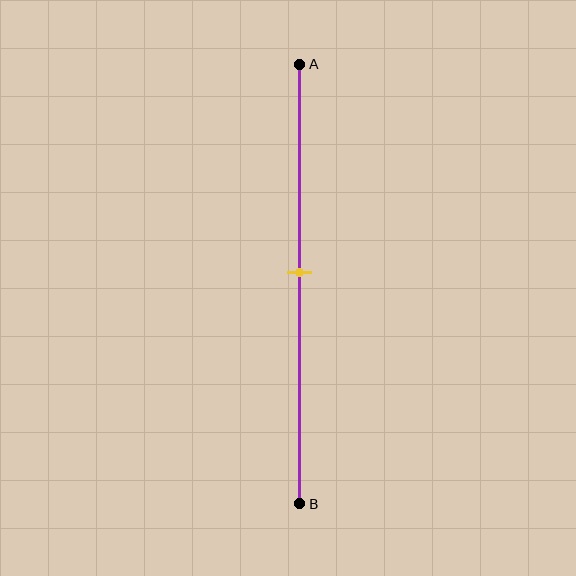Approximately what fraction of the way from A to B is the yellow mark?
The yellow mark is approximately 45% of the way from A to B.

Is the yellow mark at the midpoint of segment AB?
Yes, the mark is approximately at the midpoint.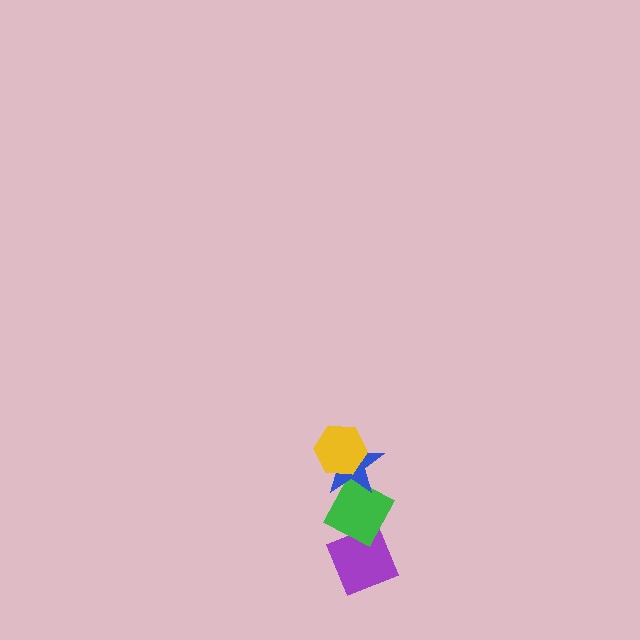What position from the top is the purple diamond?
The purple diamond is 4th from the top.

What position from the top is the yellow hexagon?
The yellow hexagon is 1st from the top.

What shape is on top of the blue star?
The yellow hexagon is on top of the blue star.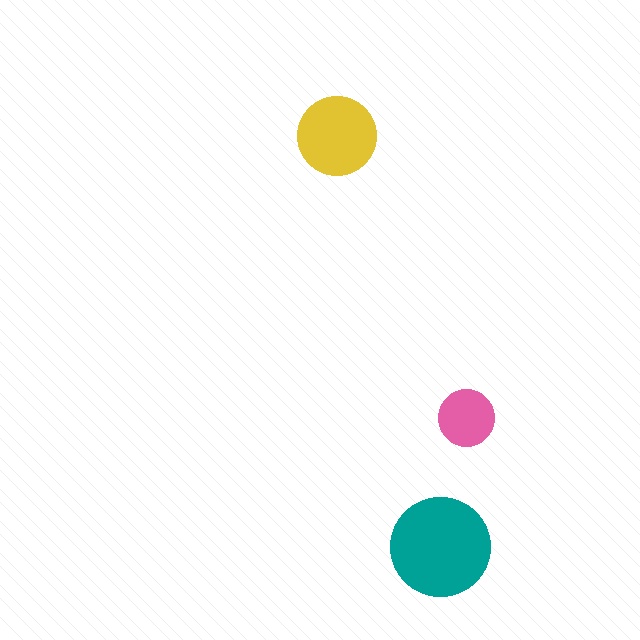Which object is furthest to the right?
The pink circle is rightmost.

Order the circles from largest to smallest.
the teal one, the yellow one, the pink one.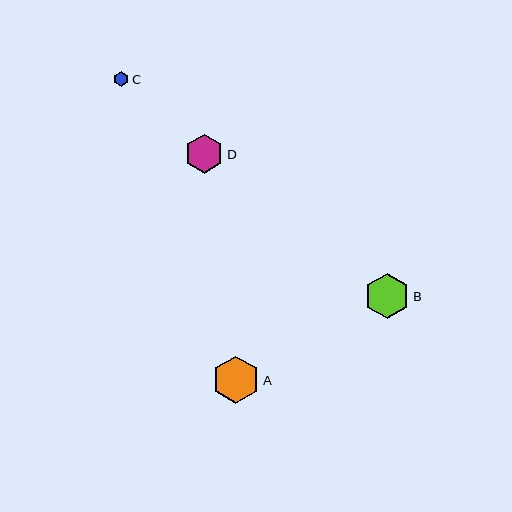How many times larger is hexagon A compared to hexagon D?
Hexagon A is approximately 1.2 times the size of hexagon D.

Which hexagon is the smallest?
Hexagon C is the smallest with a size of approximately 16 pixels.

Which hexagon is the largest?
Hexagon A is the largest with a size of approximately 47 pixels.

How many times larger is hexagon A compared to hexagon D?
Hexagon A is approximately 1.2 times the size of hexagon D.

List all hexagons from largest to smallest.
From largest to smallest: A, B, D, C.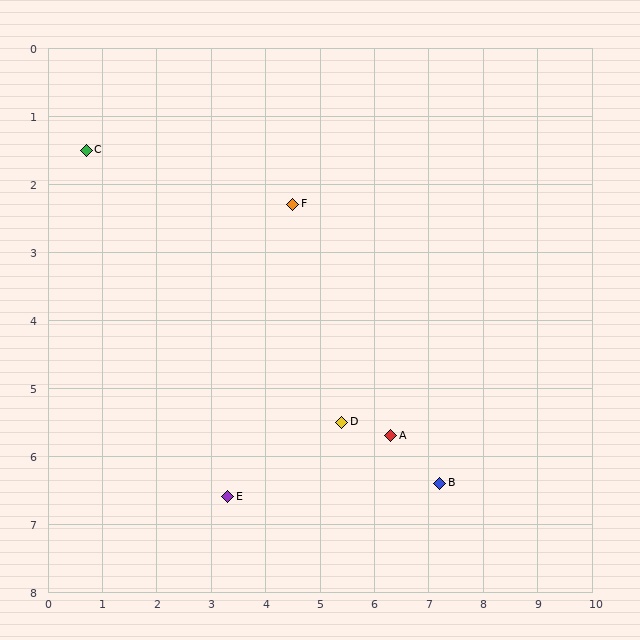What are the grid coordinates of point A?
Point A is at approximately (6.3, 5.7).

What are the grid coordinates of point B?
Point B is at approximately (7.2, 6.4).